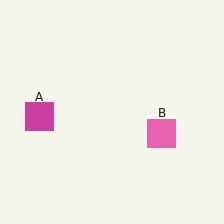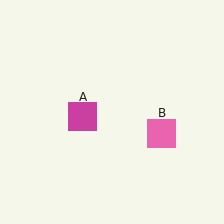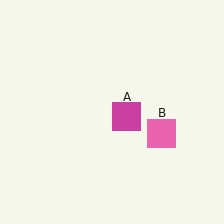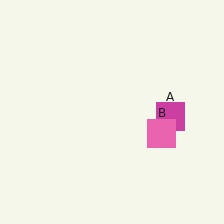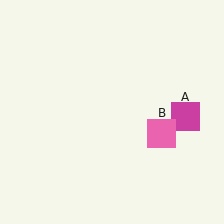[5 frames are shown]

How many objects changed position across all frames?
1 object changed position: magenta square (object A).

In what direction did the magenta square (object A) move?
The magenta square (object A) moved right.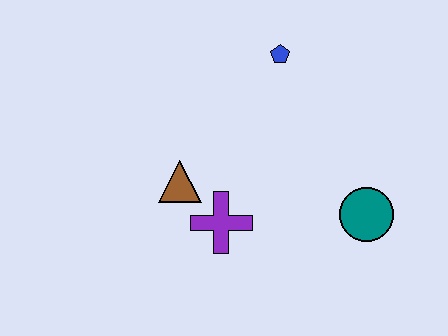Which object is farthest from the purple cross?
The blue pentagon is farthest from the purple cross.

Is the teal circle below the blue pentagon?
Yes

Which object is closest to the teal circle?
The purple cross is closest to the teal circle.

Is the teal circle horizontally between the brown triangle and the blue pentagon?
No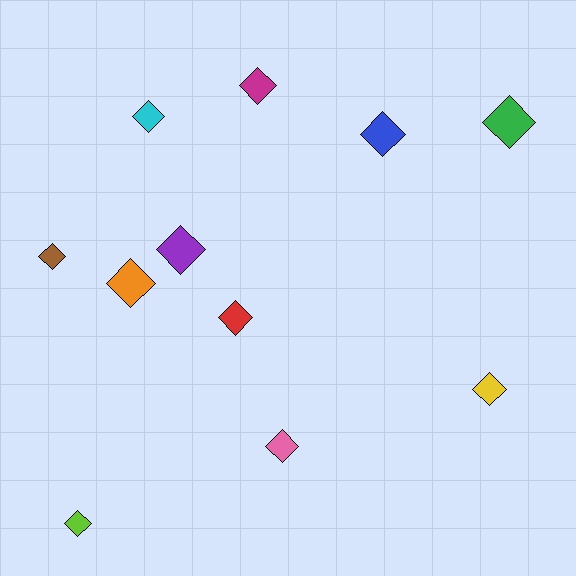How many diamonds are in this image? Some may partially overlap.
There are 11 diamonds.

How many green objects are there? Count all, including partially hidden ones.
There is 1 green object.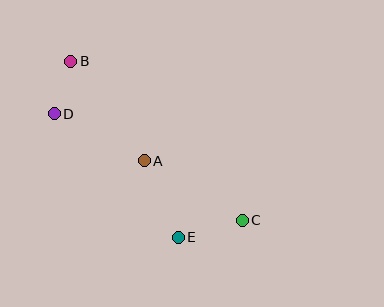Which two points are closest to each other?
Points B and D are closest to each other.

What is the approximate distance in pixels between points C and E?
The distance between C and E is approximately 66 pixels.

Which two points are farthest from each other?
Points B and C are farthest from each other.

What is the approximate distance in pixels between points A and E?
The distance between A and E is approximately 84 pixels.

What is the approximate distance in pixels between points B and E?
The distance between B and E is approximately 206 pixels.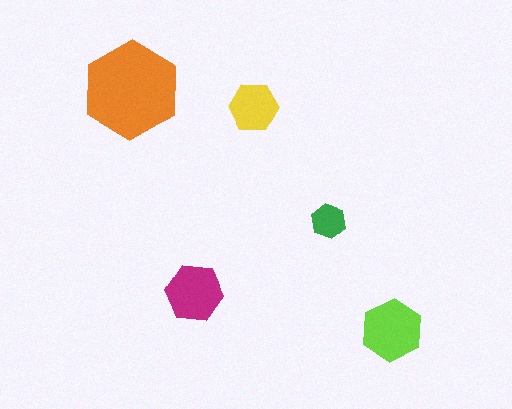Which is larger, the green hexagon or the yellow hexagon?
The yellow one.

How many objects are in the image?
There are 5 objects in the image.